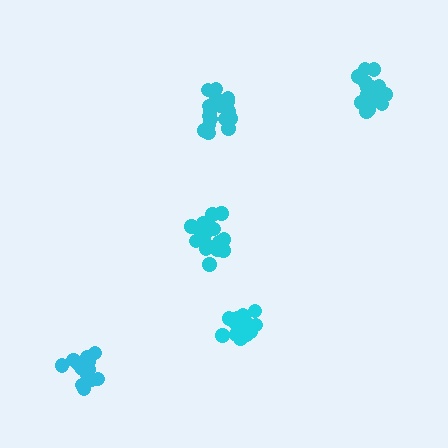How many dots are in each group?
Group 1: 20 dots, Group 2: 21 dots, Group 3: 16 dots, Group 4: 21 dots, Group 5: 20 dots (98 total).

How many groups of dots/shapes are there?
There are 5 groups.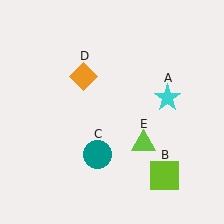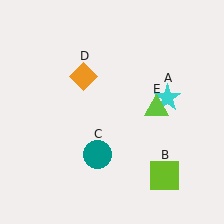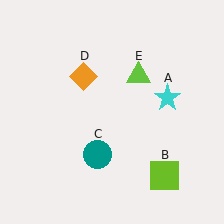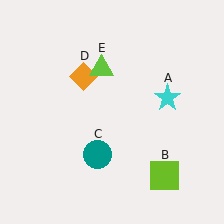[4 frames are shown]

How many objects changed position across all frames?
1 object changed position: lime triangle (object E).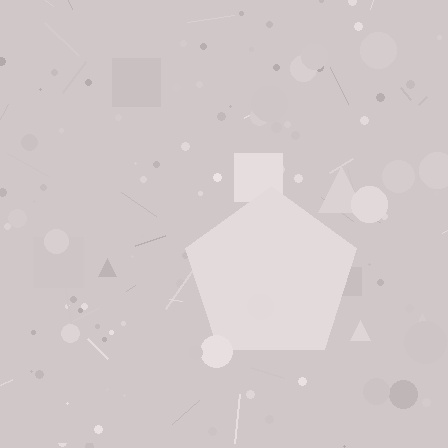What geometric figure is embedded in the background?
A pentagon is embedded in the background.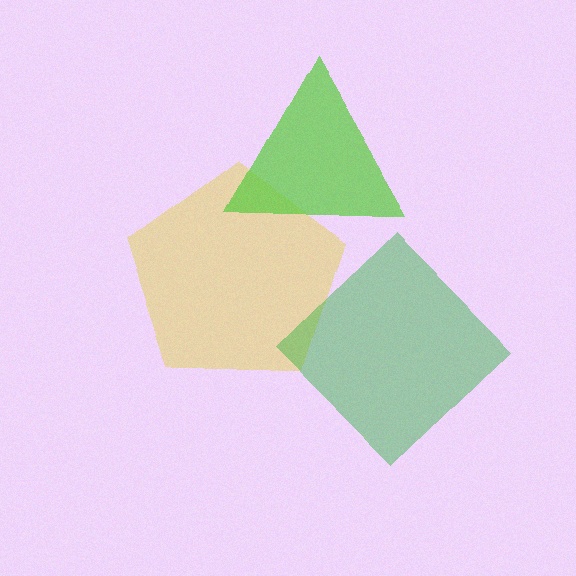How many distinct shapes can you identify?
There are 3 distinct shapes: a yellow pentagon, a green diamond, a lime triangle.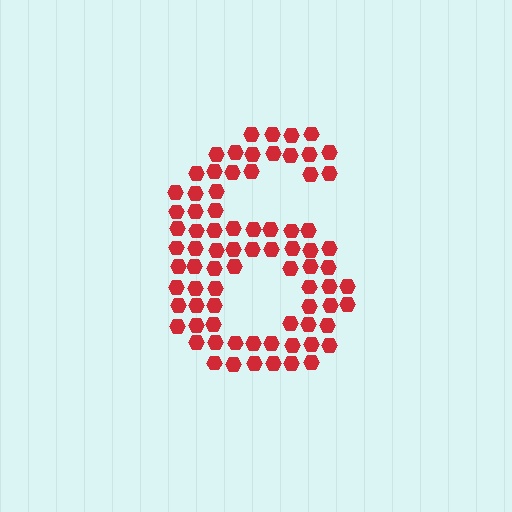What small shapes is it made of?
It is made of small hexagons.